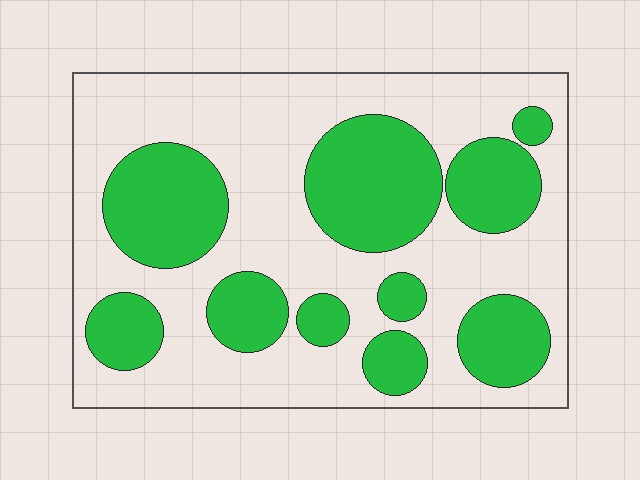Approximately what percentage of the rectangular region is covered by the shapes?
Approximately 35%.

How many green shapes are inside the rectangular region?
10.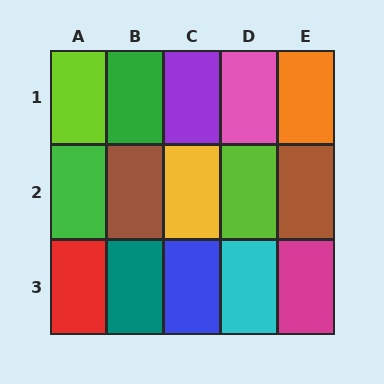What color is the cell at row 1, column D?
Pink.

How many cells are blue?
1 cell is blue.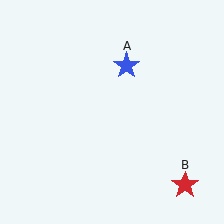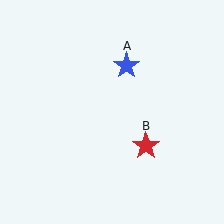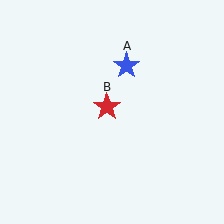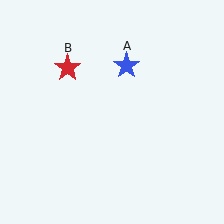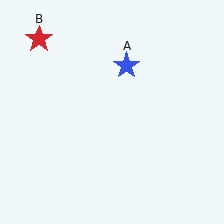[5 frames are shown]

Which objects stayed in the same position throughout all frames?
Blue star (object A) remained stationary.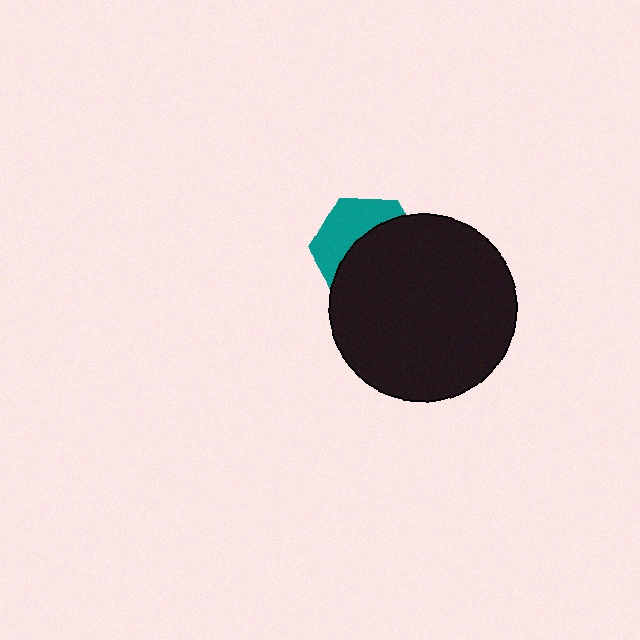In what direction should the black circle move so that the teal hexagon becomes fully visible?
The black circle should move toward the lower-right. That is the shortest direction to clear the overlap and leave the teal hexagon fully visible.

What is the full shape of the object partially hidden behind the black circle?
The partially hidden object is a teal hexagon.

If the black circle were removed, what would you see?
You would see the complete teal hexagon.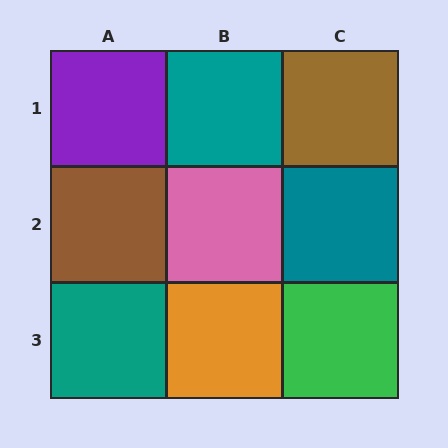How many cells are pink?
1 cell is pink.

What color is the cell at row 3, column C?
Green.